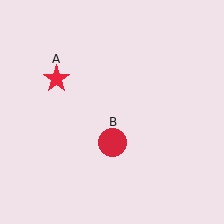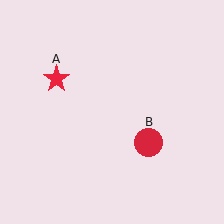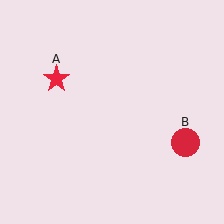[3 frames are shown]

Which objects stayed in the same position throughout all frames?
Red star (object A) remained stationary.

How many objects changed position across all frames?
1 object changed position: red circle (object B).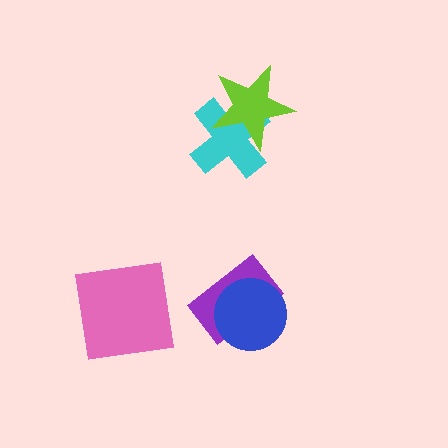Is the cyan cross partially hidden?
Yes, it is partially covered by another shape.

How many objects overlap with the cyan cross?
1 object overlaps with the cyan cross.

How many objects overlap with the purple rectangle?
1 object overlaps with the purple rectangle.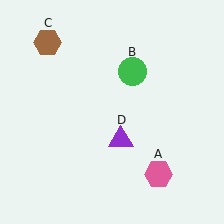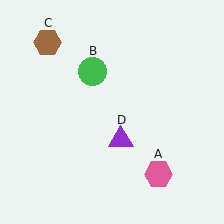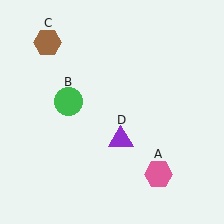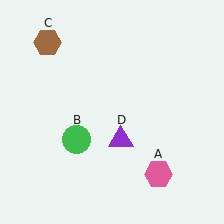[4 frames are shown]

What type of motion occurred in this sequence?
The green circle (object B) rotated counterclockwise around the center of the scene.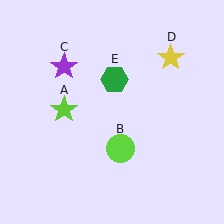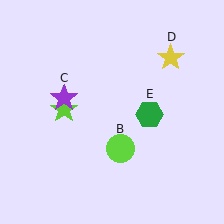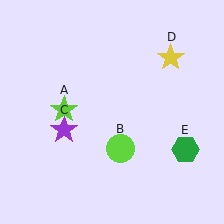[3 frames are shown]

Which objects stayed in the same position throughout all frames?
Lime star (object A) and lime circle (object B) and yellow star (object D) remained stationary.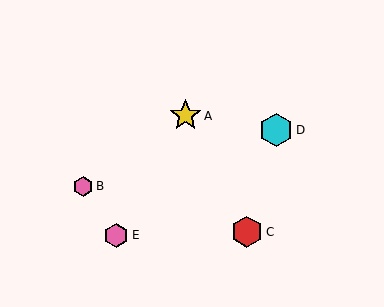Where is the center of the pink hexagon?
The center of the pink hexagon is at (83, 186).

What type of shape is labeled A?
Shape A is a yellow star.